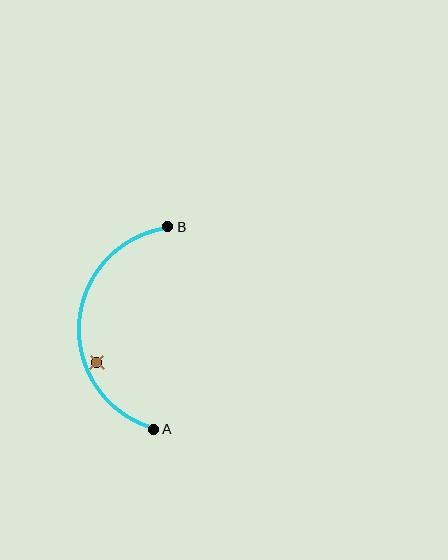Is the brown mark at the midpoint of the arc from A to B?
No — the brown mark does not lie on the arc at all. It sits slightly inside the curve.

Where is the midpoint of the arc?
The arc midpoint is the point on the curve farthest from the straight line joining A and B. It sits to the left of that line.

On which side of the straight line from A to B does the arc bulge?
The arc bulges to the left of the straight line connecting A and B.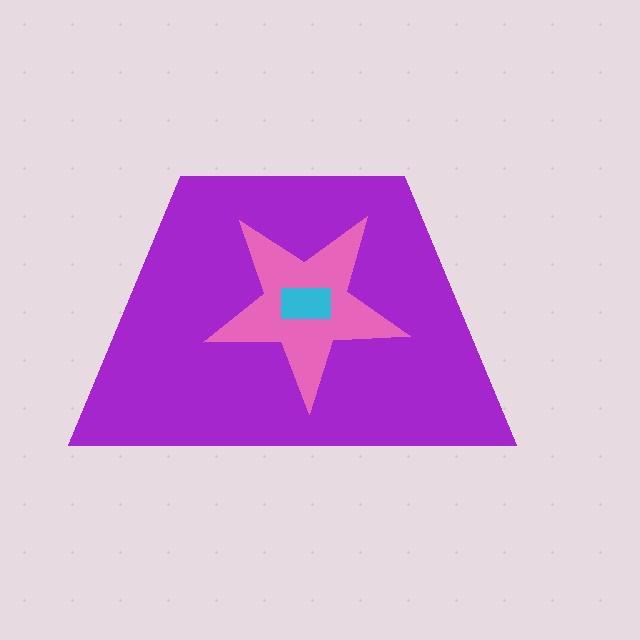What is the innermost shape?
The cyan rectangle.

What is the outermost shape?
The purple trapezoid.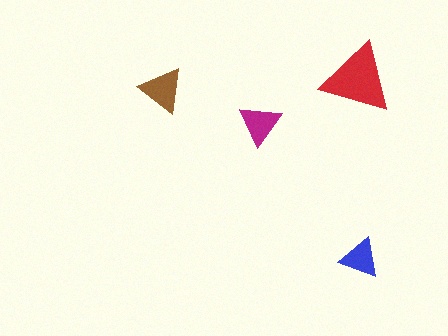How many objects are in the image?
There are 4 objects in the image.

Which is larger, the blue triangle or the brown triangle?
The brown one.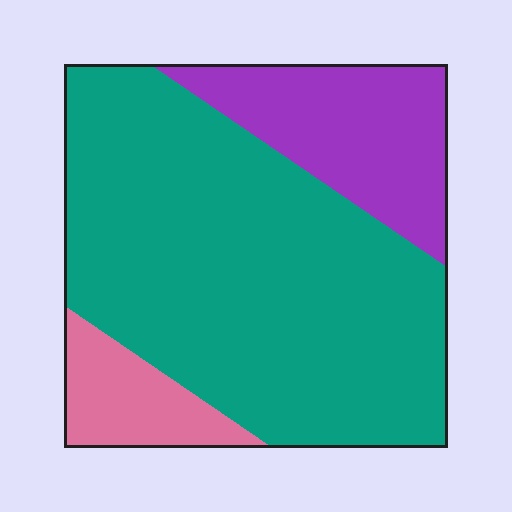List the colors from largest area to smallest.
From largest to smallest: teal, purple, pink.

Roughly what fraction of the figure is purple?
Purple covers about 20% of the figure.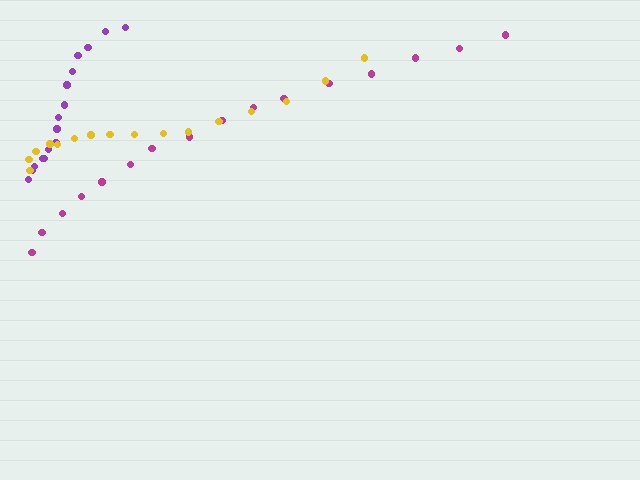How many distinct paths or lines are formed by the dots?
There are 3 distinct paths.